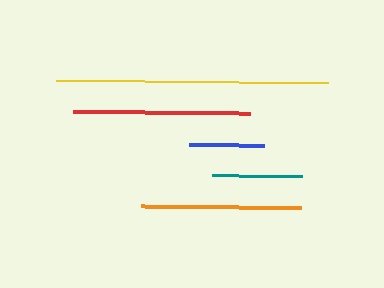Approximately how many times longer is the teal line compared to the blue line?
The teal line is approximately 1.2 times the length of the blue line.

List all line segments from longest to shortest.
From longest to shortest: yellow, red, orange, teal, blue.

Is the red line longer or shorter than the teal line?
The red line is longer than the teal line.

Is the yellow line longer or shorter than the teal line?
The yellow line is longer than the teal line.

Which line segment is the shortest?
The blue line is the shortest at approximately 75 pixels.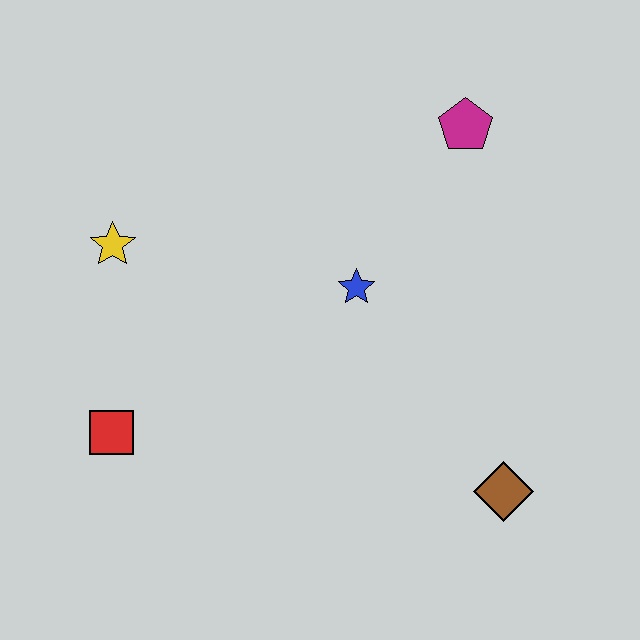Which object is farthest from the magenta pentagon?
The red square is farthest from the magenta pentagon.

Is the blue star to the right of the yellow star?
Yes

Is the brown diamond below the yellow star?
Yes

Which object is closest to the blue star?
The magenta pentagon is closest to the blue star.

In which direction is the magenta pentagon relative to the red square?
The magenta pentagon is to the right of the red square.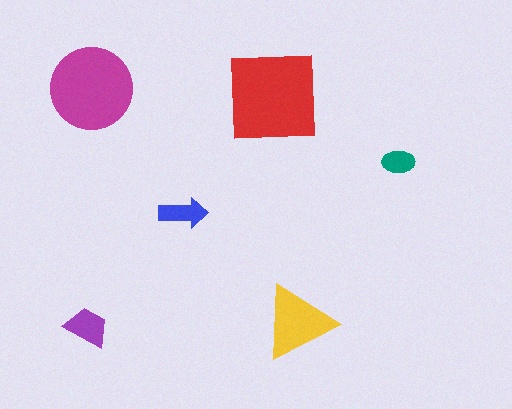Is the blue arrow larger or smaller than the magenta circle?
Smaller.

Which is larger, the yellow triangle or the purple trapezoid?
The yellow triangle.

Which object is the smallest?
The teal ellipse.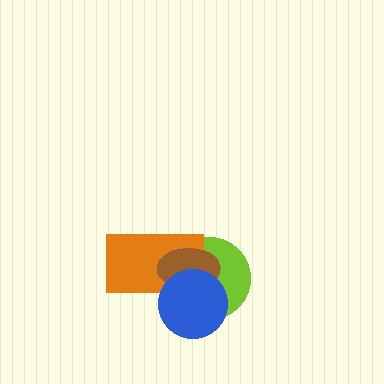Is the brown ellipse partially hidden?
Yes, it is partially covered by another shape.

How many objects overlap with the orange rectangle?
3 objects overlap with the orange rectangle.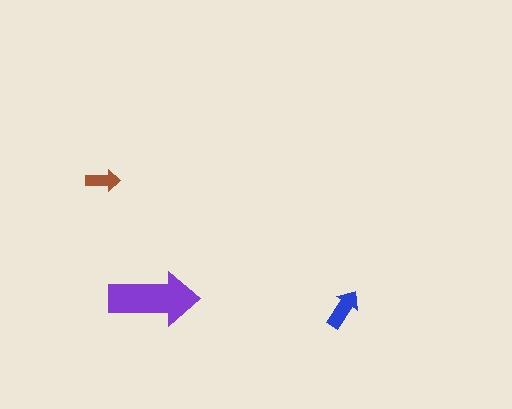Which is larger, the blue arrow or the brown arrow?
The blue one.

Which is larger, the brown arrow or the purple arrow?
The purple one.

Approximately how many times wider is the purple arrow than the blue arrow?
About 2 times wider.